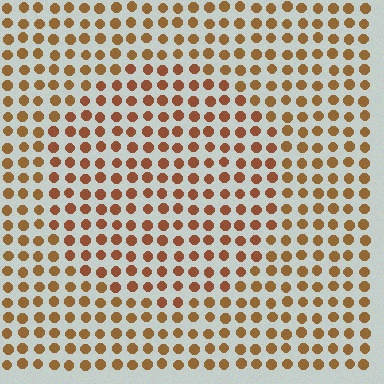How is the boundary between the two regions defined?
The boundary is defined purely by a slight shift in hue (about 16 degrees). Spacing, size, and orientation are identical on both sides.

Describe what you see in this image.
The image is filled with small brown elements in a uniform arrangement. A circle-shaped region is visible where the elements are tinted to a slightly different hue, forming a subtle color boundary.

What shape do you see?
I see a circle.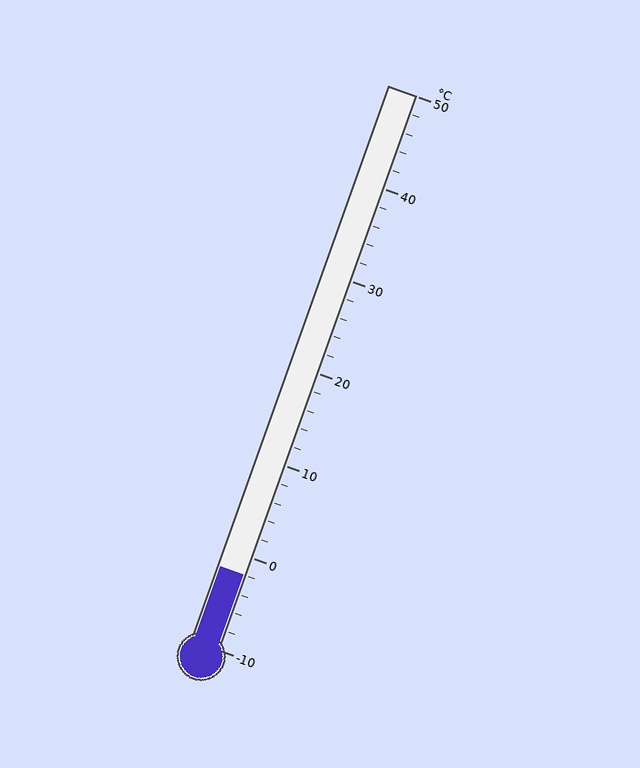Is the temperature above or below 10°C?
The temperature is below 10°C.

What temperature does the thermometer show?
The thermometer shows approximately -2°C.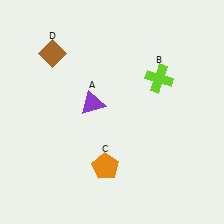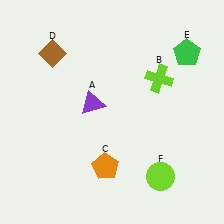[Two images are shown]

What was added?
A green pentagon (E), a lime circle (F) were added in Image 2.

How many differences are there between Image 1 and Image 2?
There are 2 differences between the two images.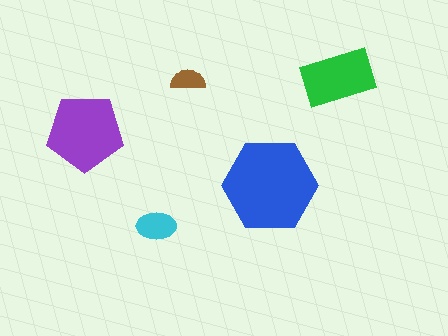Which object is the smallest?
The brown semicircle.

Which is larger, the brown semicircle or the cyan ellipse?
The cyan ellipse.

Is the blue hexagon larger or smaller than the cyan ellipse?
Larger.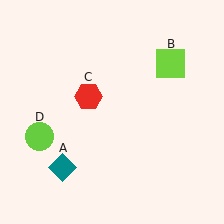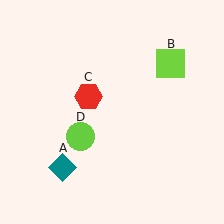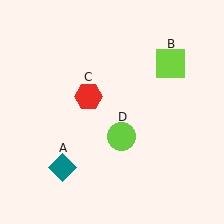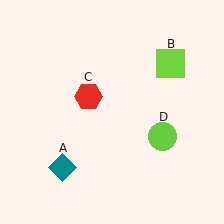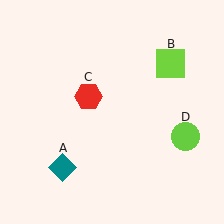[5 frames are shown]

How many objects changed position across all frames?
1 object changed position: lime circle (object D).